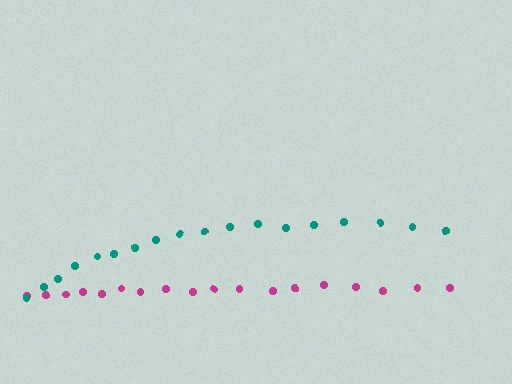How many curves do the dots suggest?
There are 2 distinct paths.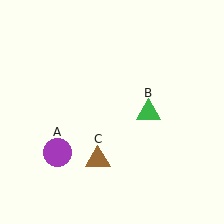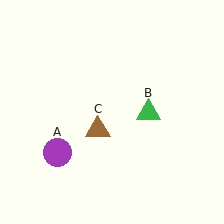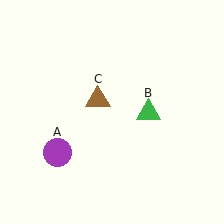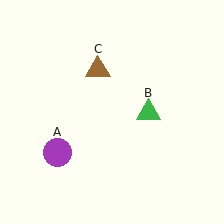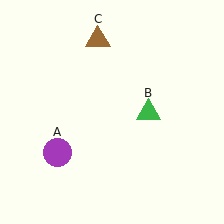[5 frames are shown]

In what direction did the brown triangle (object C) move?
The brown triangle (object C) moved up.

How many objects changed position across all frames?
1 object changed position: brown triangle (object C).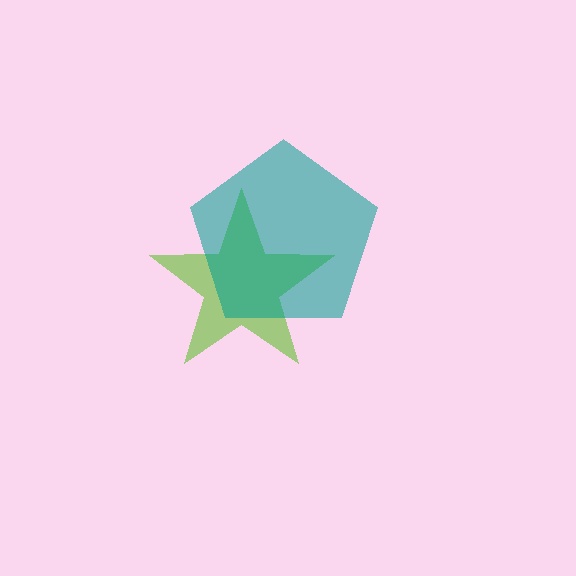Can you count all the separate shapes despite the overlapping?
Yes, there are 2 separate shapes.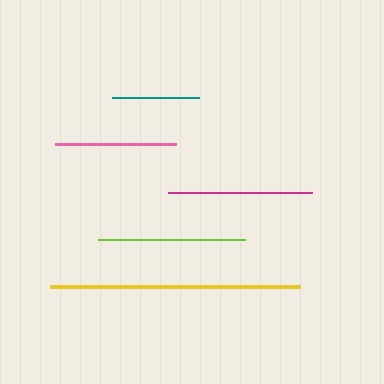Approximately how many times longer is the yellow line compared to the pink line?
The yellow line is approximately 2.1 times the length of the pink line.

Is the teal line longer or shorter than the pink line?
The pink line is longer than the teal line.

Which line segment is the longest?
The yellow line is the longest at approximately 250 pixels.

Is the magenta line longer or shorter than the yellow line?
The yellow line is longer than the magenta line.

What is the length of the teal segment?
The teal segment is approximately 87 pixels long.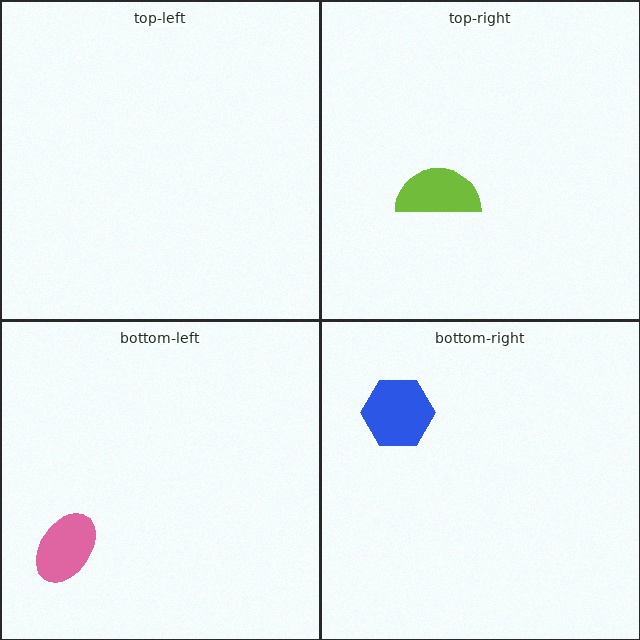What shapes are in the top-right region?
The lime semicircle.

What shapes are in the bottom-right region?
The blue hexagon.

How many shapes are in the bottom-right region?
1.